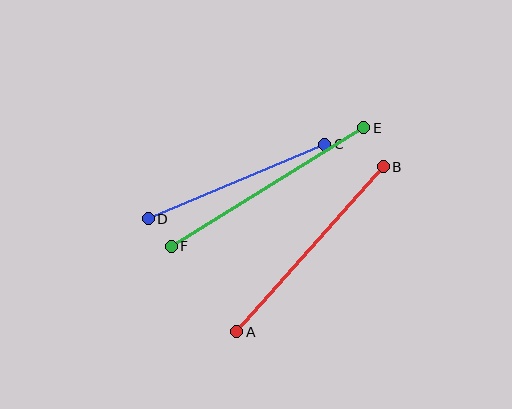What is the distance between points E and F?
The distance is approximately 226 pixels.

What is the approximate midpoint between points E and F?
The midpoint is at approximately (268, 187) pixels.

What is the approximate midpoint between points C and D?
The midpoint is at approximately (237, 181) pixels.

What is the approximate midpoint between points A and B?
The midpoint is at approximately (310, 249) pixels.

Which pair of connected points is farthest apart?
Points E and F are farthest apart.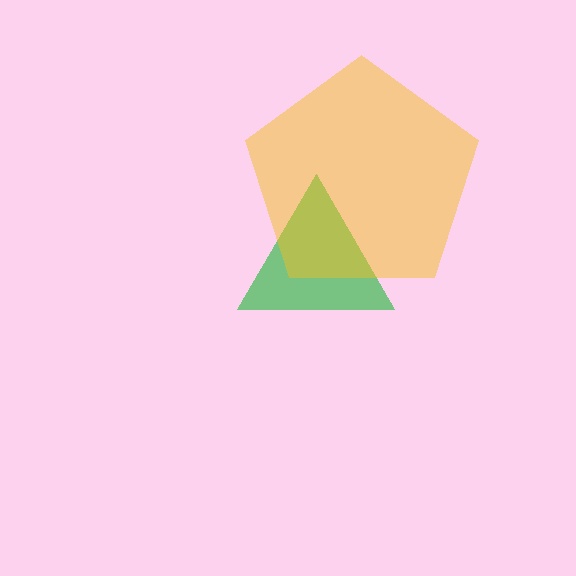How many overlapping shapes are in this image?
There are 2 overlapping shapes in the image.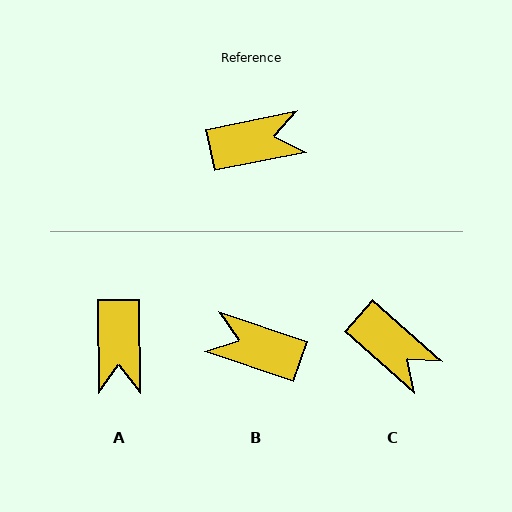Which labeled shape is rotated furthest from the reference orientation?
B, about 150 degrees away.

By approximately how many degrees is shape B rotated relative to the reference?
Approximately 150 degrees counter-clockwise.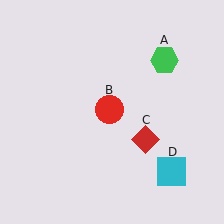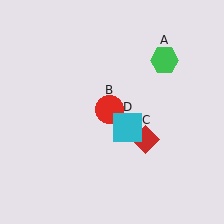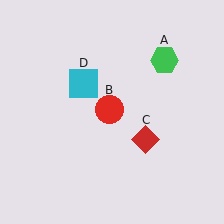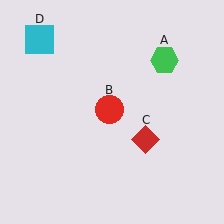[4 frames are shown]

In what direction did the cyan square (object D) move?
The cyan square (object D) moved up and to the left.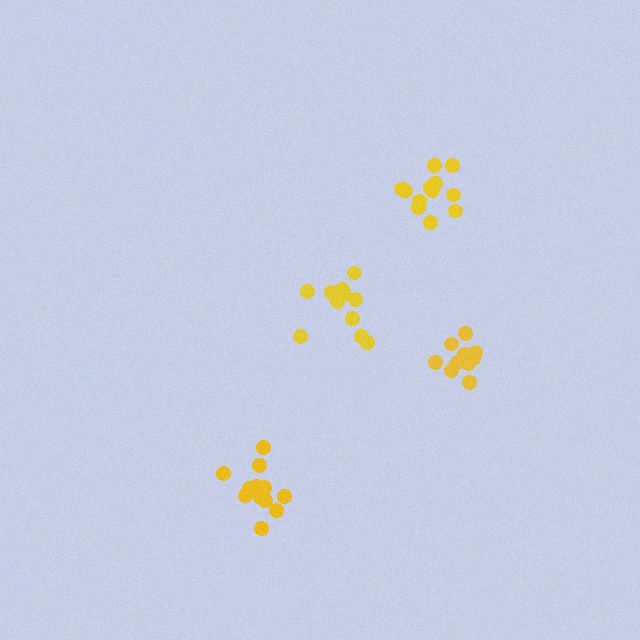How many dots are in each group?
Group 1: 11 dots, Group 2: 12 dots, Group 3: 13 dots, Group 4: 11 dots (47 total).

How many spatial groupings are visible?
There are 4 spatial groupings.